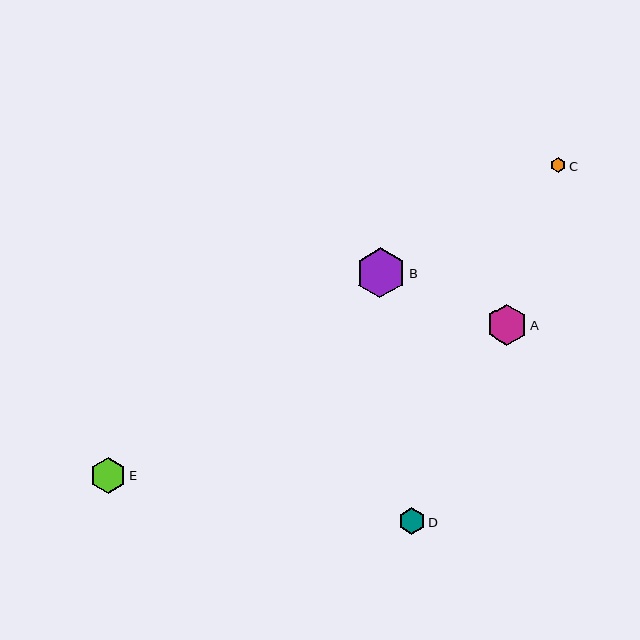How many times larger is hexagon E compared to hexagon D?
Hexagon E is approximately 1.4 times the size of hexagon D.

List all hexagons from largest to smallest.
From largest to smallest: B, A, E, D, C.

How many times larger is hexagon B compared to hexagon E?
Hexagon B is approximately 1.4 times the size of hexagon E.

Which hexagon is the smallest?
Hexagon C is the smallest with a size of approximately 15 pixels.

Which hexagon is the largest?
Hexagon B is the largest with a size of approximately 50 pixels.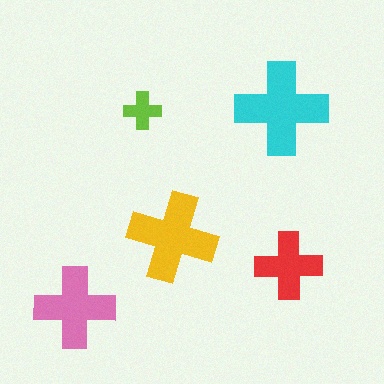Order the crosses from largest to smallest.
the cyan one, the yellow one, the pink one, the red one, the lime one.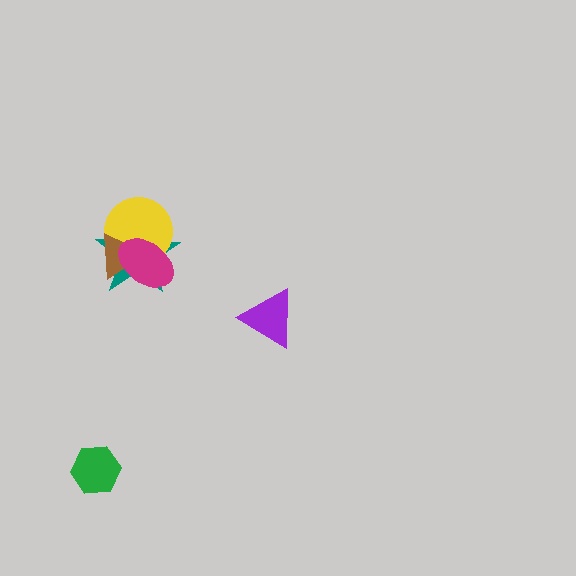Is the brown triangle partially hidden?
Yes, it is partially covered by another shape.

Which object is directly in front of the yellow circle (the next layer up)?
The brown triangle is directly in front of the yellow circle.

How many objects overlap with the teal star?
3 objects overlap with the teal star.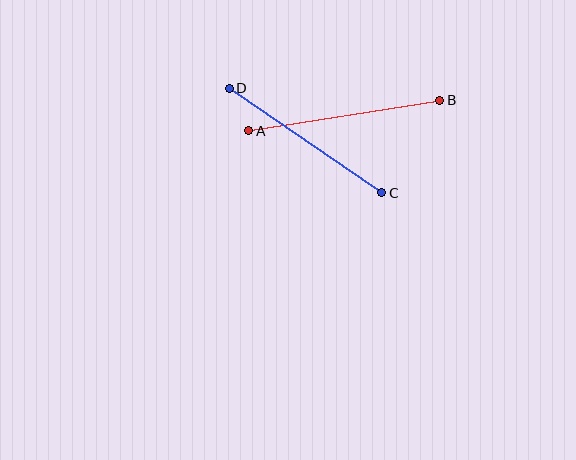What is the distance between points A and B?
The distance is approximately 193 pixels.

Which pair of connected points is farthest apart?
Points A and B are farthest apart.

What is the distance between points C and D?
The distance is approximately 185 pixels.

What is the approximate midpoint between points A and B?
The midpoint is at approximately (344, 115) pixels.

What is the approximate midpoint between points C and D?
The midpoint is at approximately (306, 141) pixels.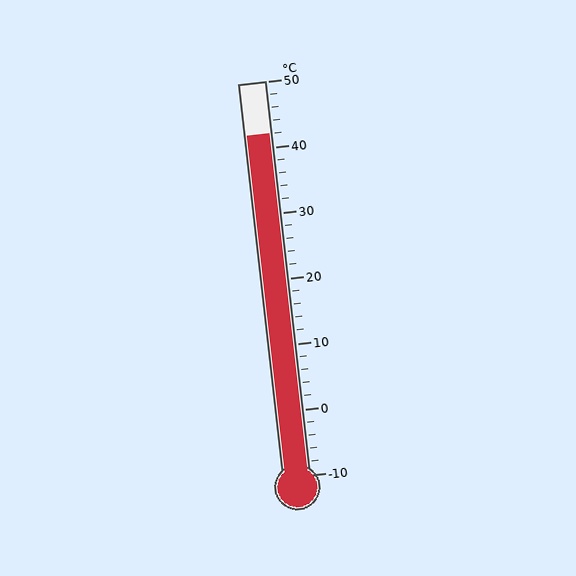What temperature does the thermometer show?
The thermometer shows approximately 42°C.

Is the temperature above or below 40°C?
The temperature is above 40°C.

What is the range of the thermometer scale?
The thermometer scale ranges from -10°C to 50°C.